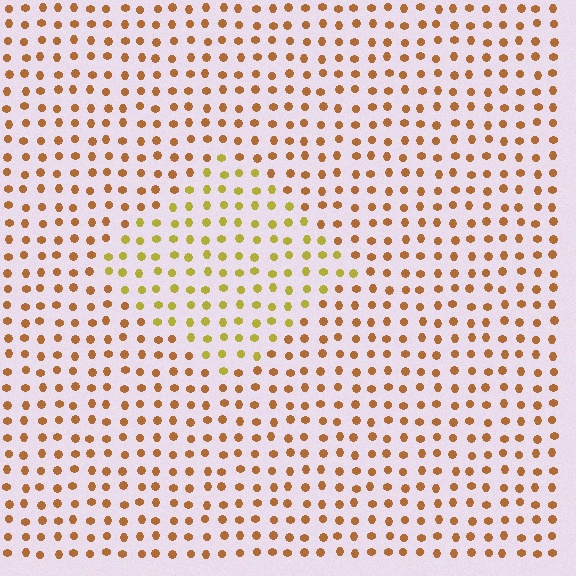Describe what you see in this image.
The image is filled with small brown elements in a uniform arrangement. A diamond-shaped region is visible where the elements are tinted to a slightly different hue, forming a subtle color boundary.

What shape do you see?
I see a diamond.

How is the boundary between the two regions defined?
The boundary is defined purely by a slight shift in hue (about 33 degrees). Spacing, size, and orientation are identical on both sides.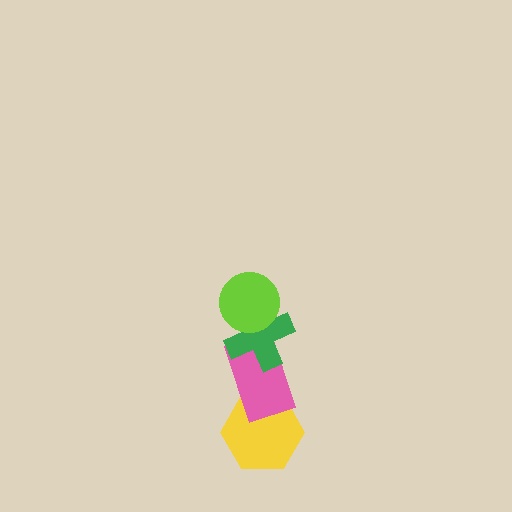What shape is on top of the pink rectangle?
The green cross is on top of the pink rectangle.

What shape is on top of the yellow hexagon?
The pink rectangle is on top of the yellow hexagon.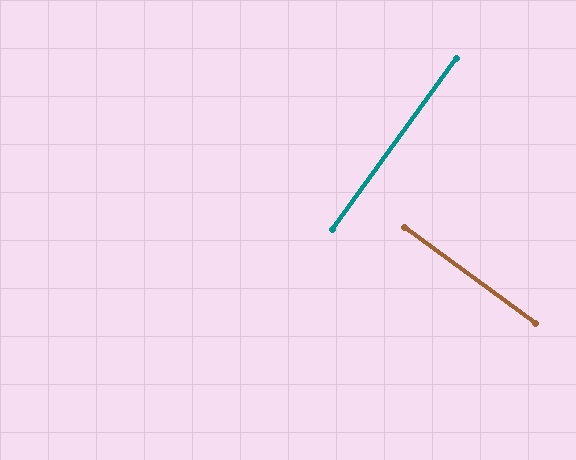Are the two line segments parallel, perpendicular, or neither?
Perpendicular — they meet at approximately 90°.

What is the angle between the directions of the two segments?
Approximately 90 degrees.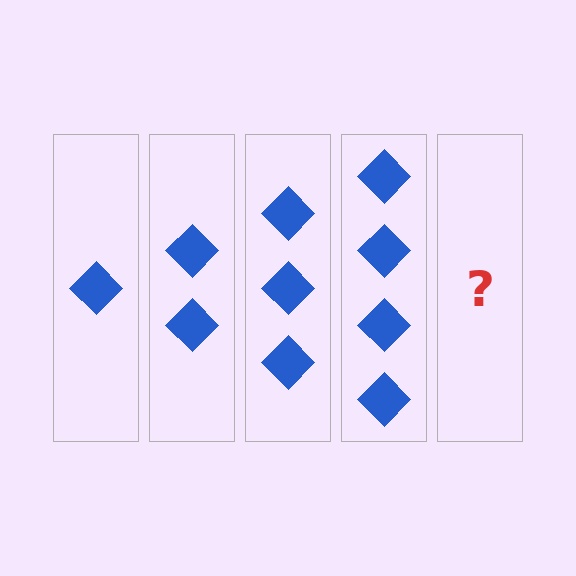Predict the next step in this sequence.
The next step is 5 diamonds.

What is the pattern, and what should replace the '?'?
The pattern is that each step adds one more diamond. The '?' should be 5 diamonds.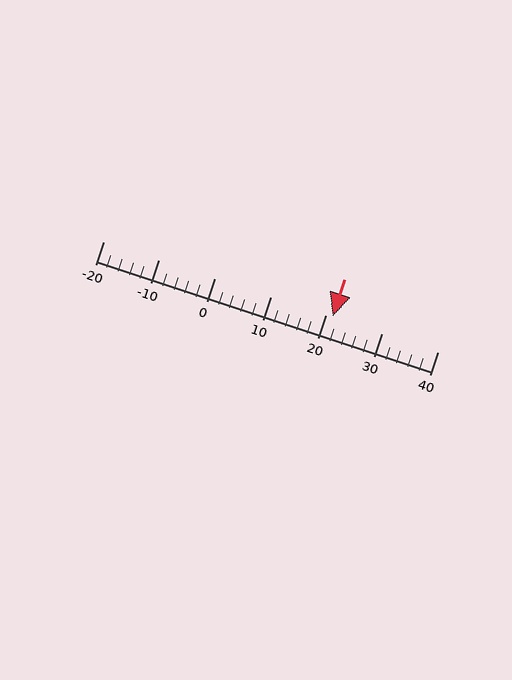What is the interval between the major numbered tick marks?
The major tick marks are spaced 10 units apart.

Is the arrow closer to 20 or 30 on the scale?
The arrow is closer to 20.